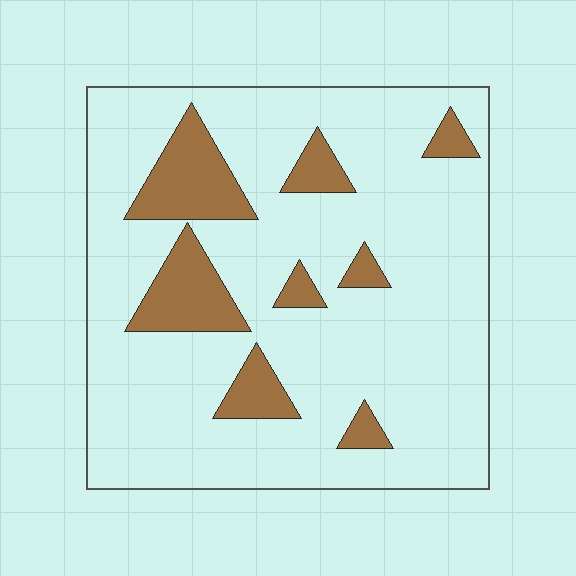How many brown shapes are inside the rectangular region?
8.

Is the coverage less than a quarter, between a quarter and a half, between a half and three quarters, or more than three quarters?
Less than a quarter.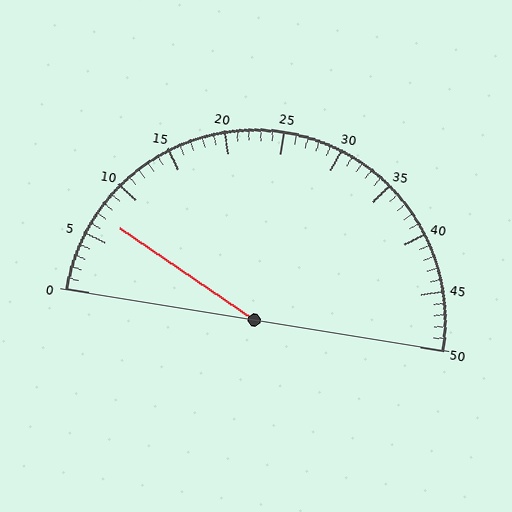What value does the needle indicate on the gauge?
The needle indicates approximately 7.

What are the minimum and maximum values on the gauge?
The gauge ranges from 0 to 50.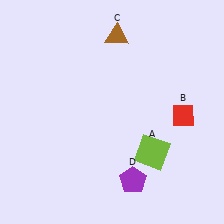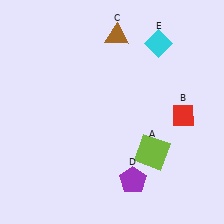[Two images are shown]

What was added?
A cyan diamond (E) was added in Image 2.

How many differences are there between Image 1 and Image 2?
There is 1 difference between the two images.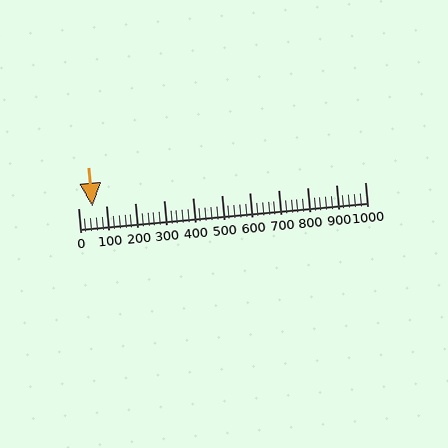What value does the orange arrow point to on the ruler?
The orange arrow points to approximately 51.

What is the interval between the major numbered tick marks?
The major tick marks are spaced 100 units apart.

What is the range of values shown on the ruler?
The ruler shows values from 0 to 1000.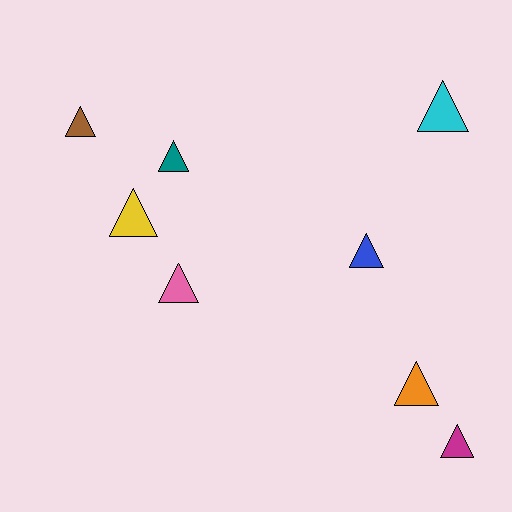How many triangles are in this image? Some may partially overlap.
There are 8 triangles.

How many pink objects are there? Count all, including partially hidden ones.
There is 1 pink object.